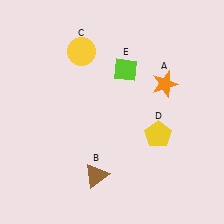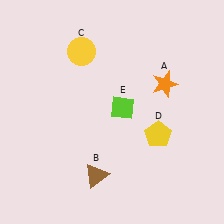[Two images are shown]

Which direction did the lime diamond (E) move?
The lime diamond (E) moved down.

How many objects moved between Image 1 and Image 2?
1 object moved between the two images.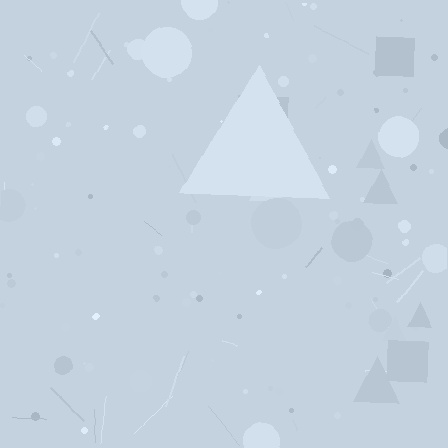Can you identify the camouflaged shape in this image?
The camouflaged shape is a triangle.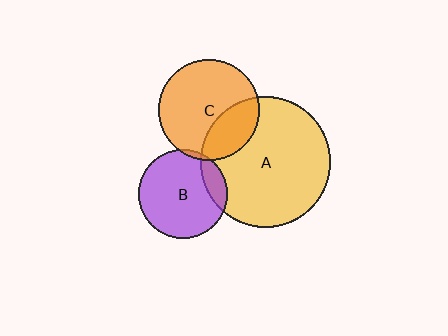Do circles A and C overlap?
Yes.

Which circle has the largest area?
Circle A (yellow).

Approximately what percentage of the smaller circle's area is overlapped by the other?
Approximately 30%.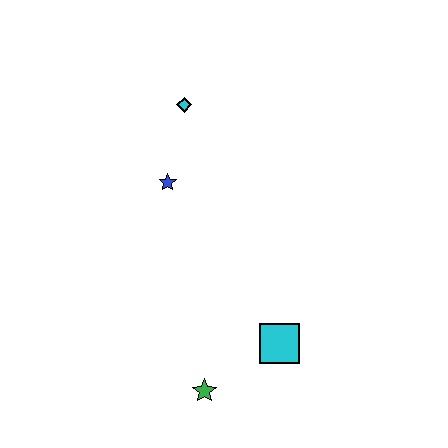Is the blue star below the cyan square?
No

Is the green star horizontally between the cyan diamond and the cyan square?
Yes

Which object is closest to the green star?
The cyan square is closest to the green star.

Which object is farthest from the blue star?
The green star is farthest from the blue star.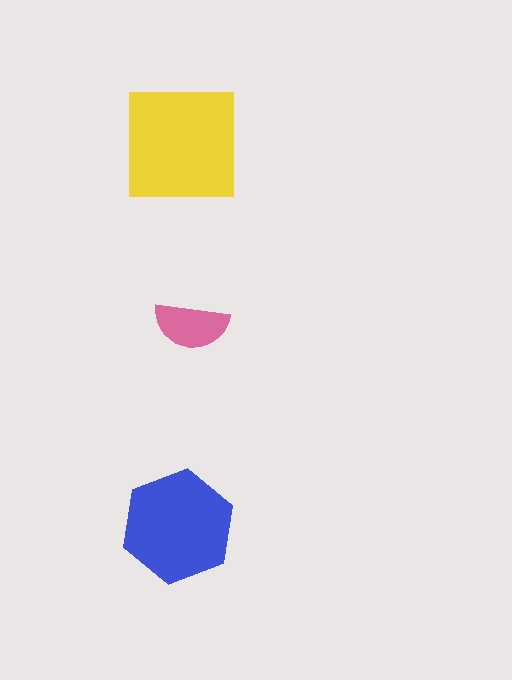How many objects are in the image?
There are 3 objects in the image.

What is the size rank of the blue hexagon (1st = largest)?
2nd.